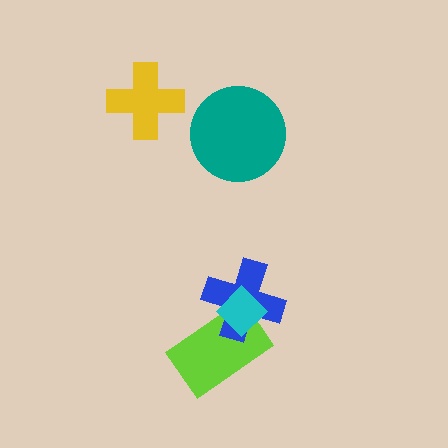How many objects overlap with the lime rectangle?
2 objects overlap with the lime rectangle.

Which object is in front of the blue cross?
The cyan diamond is in front of the blue cross.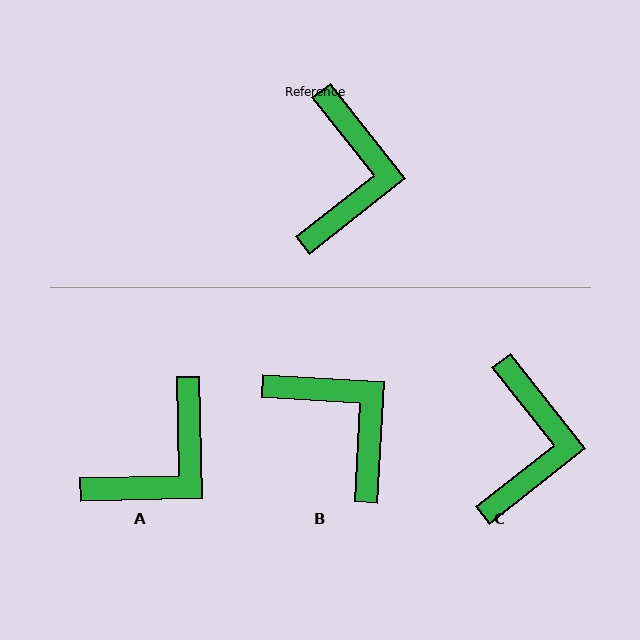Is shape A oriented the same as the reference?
No, it is off by about 37 degrees.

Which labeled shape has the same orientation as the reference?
C.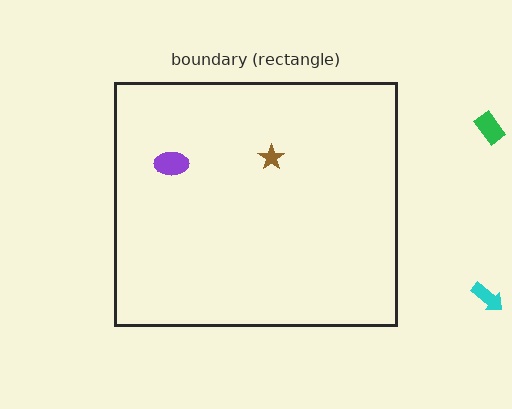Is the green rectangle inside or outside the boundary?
Outside.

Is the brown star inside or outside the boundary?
Inside.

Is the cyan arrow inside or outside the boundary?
Outside.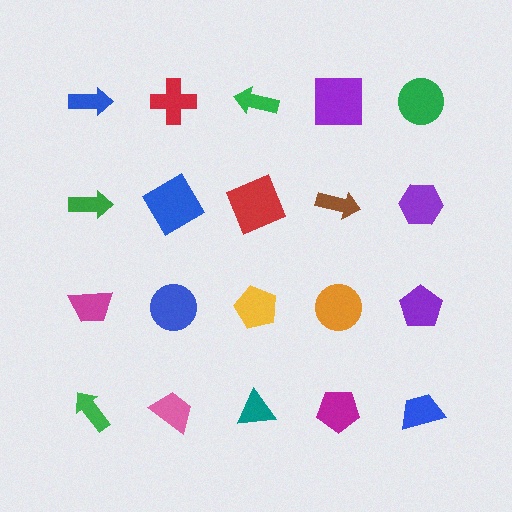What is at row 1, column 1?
A blue arrow.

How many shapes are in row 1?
5 shapes.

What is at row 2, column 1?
A green arrow.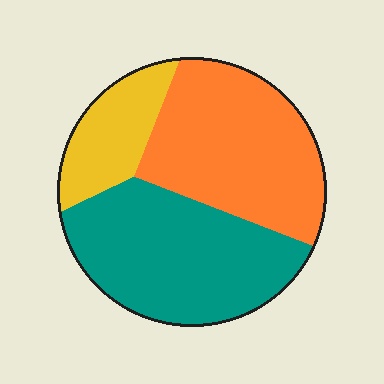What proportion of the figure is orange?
Orange takes up about two fifths (2/5) of the figure.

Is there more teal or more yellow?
Teal.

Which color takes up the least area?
Yellow, at roughly 15%.